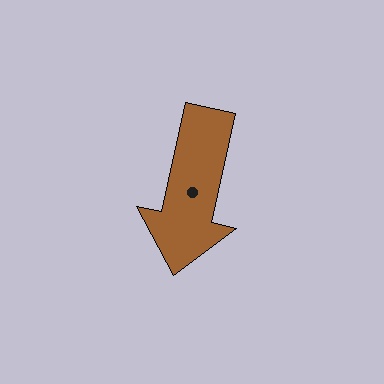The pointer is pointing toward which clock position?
Roughly 6 o'clock.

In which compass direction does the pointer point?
South.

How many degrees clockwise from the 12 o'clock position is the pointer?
Approximately 192 degrees.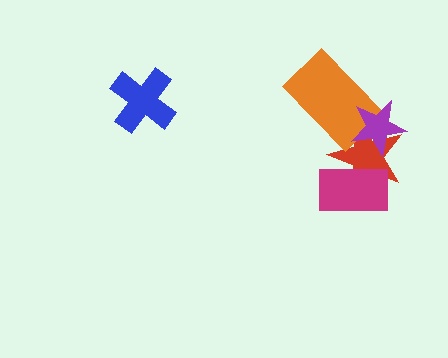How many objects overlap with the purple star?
2 objects overlap with the purple star.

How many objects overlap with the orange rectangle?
2 objects overlap with the orange rectangle.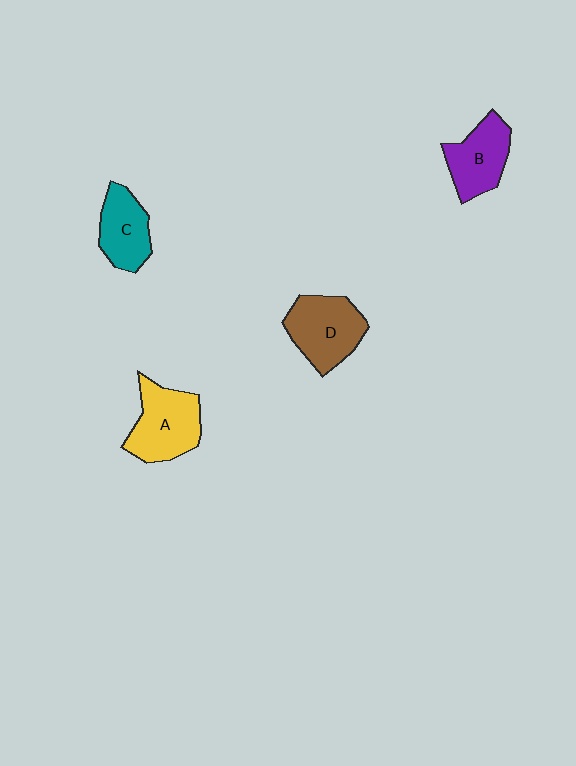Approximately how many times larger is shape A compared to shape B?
Approximately 1.2 times.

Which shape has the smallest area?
Shape C (teal).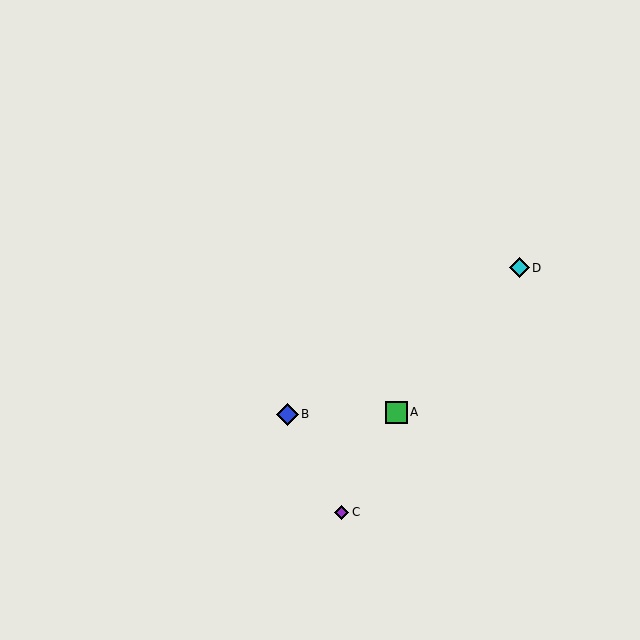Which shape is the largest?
The blue diamond (labeled B) is the largest.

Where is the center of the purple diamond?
The center of the purple diamond is at (341, 512).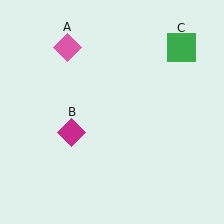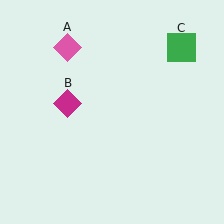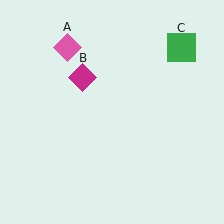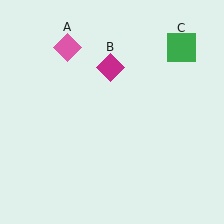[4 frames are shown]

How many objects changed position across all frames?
1 object changed position: magenta diamond (object B).